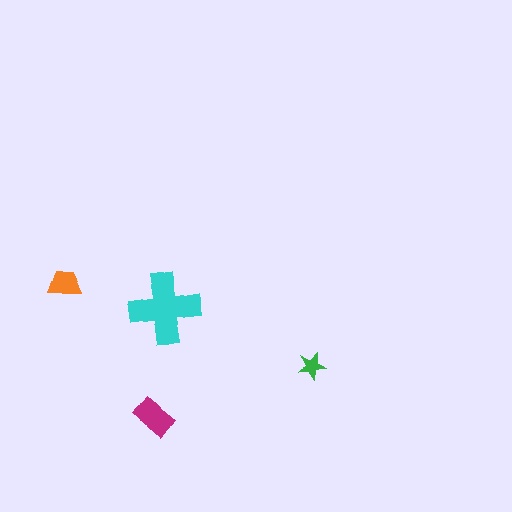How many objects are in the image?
There are 4 objects in the image.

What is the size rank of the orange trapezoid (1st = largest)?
3rd.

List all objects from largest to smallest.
The cyan cross, the magenta rectangle, the orange trapezoid, the green star.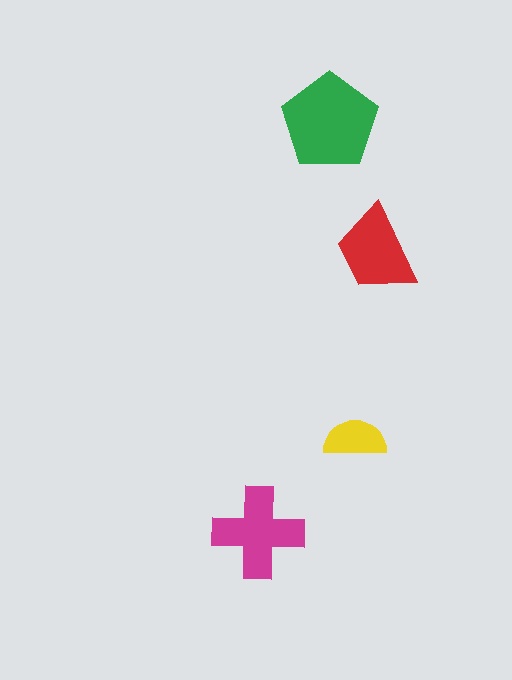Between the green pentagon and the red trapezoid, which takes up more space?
The green pentagon.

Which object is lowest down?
The magenta cross is bottommost.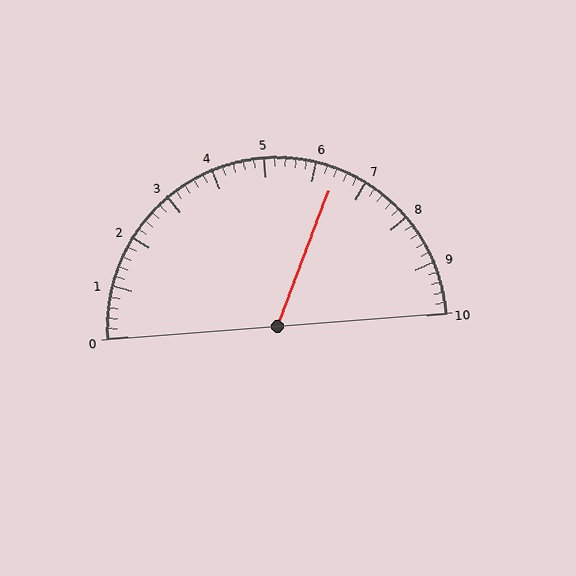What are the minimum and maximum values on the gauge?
The gauge ranges from 0 to 10.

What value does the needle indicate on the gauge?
The needle indicates approximately 6.4.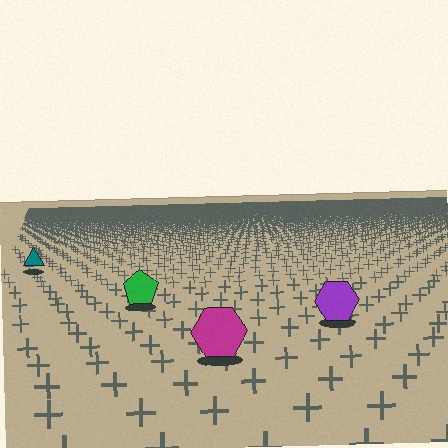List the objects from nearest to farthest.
From nearest to farthest: the magenta hexagon, the purple hexagon, the green pentagon, the teal triangle.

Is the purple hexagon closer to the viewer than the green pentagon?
Yes. The purple hexagon is closer — you can tell from the texture gradient: the ground texture is coarser near it.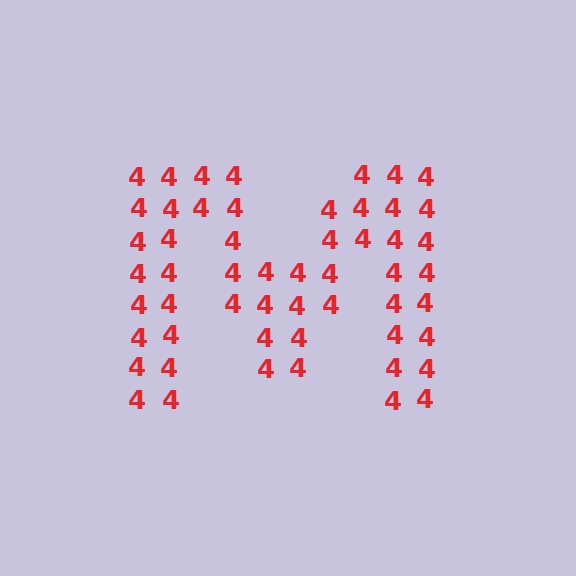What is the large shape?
The large shape is the letter M.